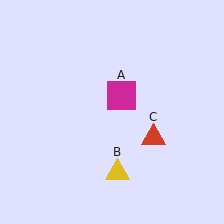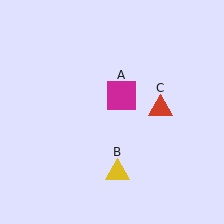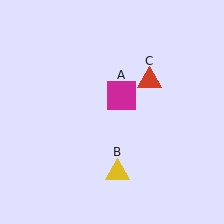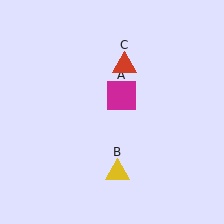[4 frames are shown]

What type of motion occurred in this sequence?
The red triangle (object C) rotated counterclockwise around the center of the scene.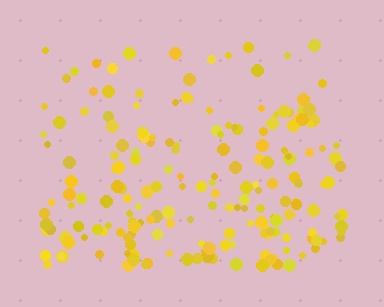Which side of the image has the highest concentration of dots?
The bottom.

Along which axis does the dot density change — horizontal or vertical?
Vertical.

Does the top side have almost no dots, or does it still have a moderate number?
Still a moderate number, just noticeably fewer than the bottom.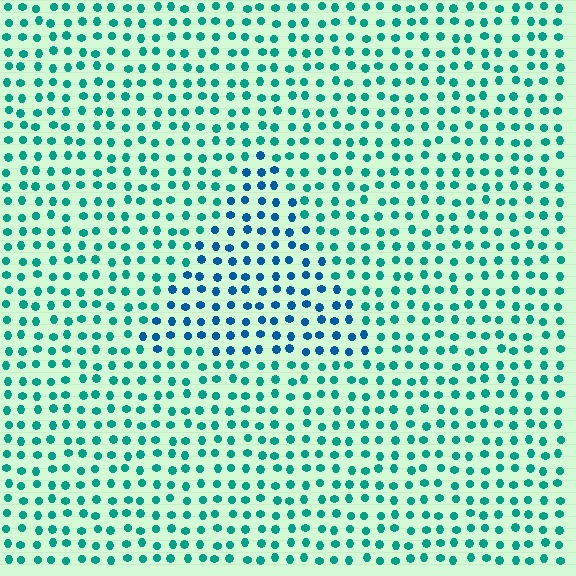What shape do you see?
I see a triangle.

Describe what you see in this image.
The image is filled with small teal elements in a uniform arrangement. A triangle-shaped region is visible where the elements are tinted to a slightly different hue, forming a subtle color boundary.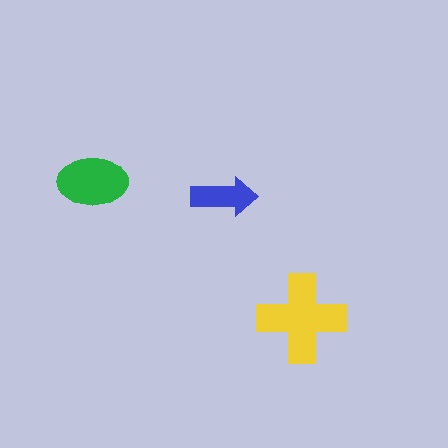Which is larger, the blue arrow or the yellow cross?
The yellow cross.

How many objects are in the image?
There are 3 objects in the image.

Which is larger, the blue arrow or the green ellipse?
The green ellipse.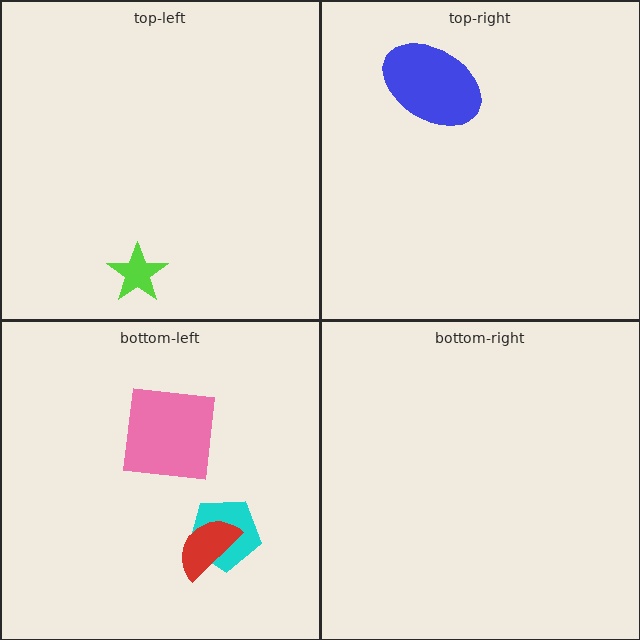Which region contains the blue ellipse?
The top-right region.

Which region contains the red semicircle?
The bottom-left region.